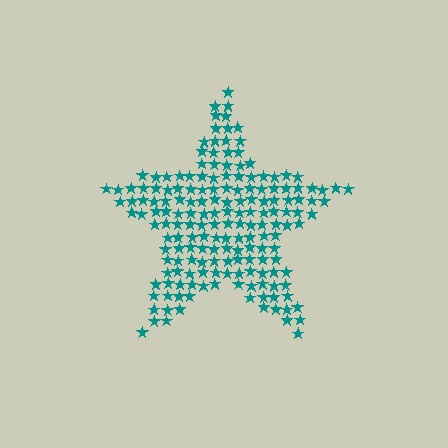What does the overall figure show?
The overall figure shows a star.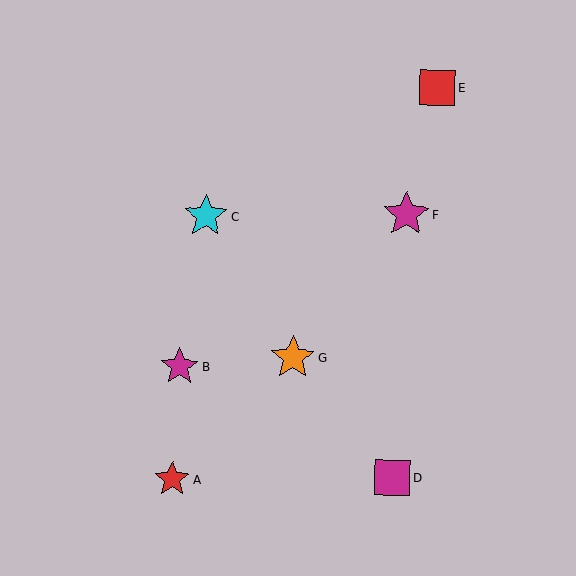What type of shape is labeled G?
Shape G is an orange star.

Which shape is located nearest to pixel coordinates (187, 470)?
The red star (labeled A) at (172, 479) is nearest to that location.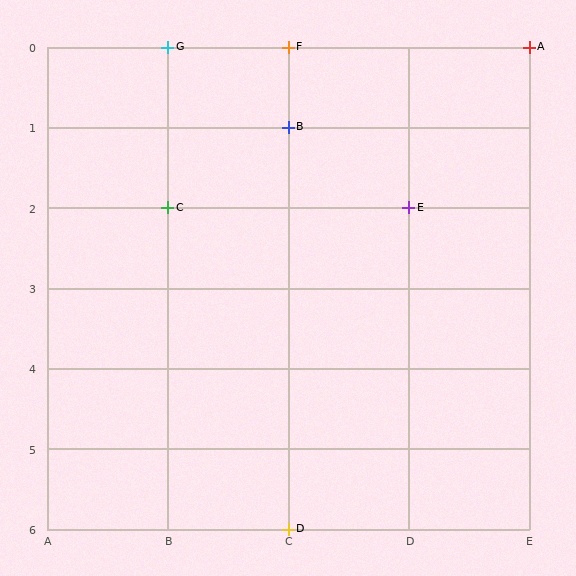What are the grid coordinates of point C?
Point C is at grid coordinates (B, 2).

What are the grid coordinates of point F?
Point F is at grid coordinates (C, 0).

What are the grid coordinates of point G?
Point G is at grid coordinates (B, 0).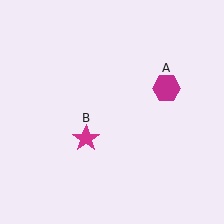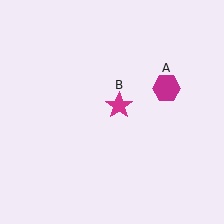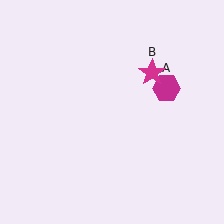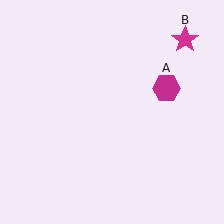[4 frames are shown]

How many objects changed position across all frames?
1 object changed position: magenta star (object B).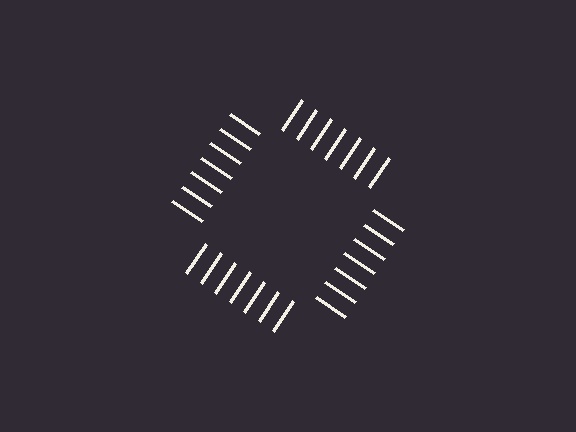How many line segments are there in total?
28 — 7 along each of the 4 edges.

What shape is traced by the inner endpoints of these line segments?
An illusory square — the line segments terminate on its edges but no continuous stroke is drawn.